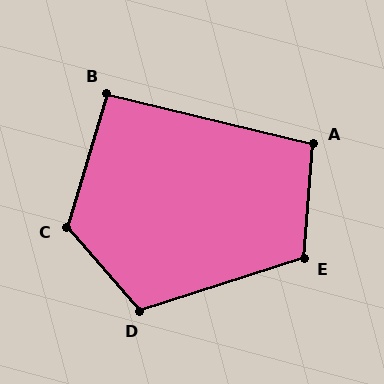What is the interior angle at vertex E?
Approximately 112 degrees (obtuse).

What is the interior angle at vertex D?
Approximately 113 degrees (obtuse).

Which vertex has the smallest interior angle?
B, at approximately 93 degrees.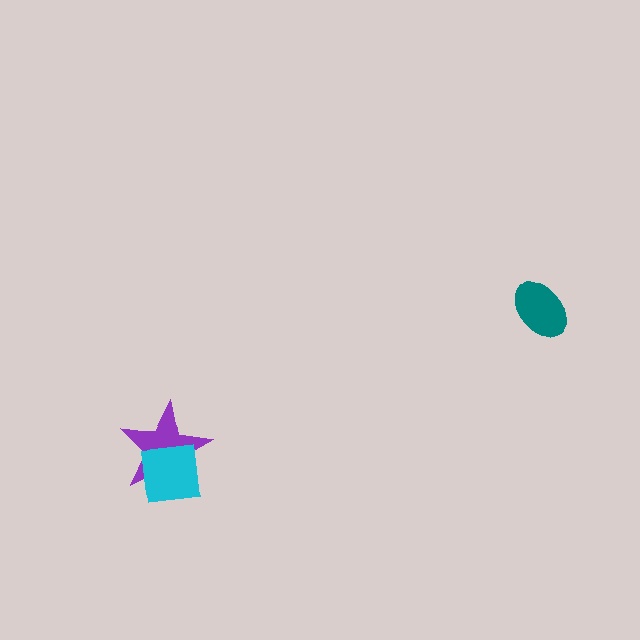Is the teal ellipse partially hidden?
No, no other shape covers it.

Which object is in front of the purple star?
The cyan square is in front of the purple star.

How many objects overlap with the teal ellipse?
0 objects overlap with the teal ellipse.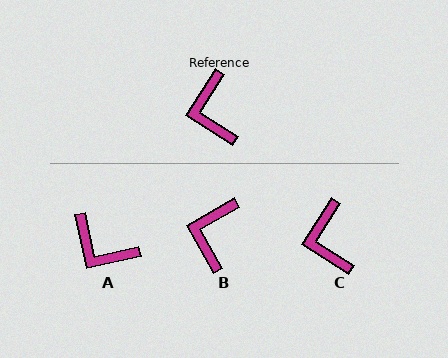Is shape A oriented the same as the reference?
No, it is off by about 45 degrees.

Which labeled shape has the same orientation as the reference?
C.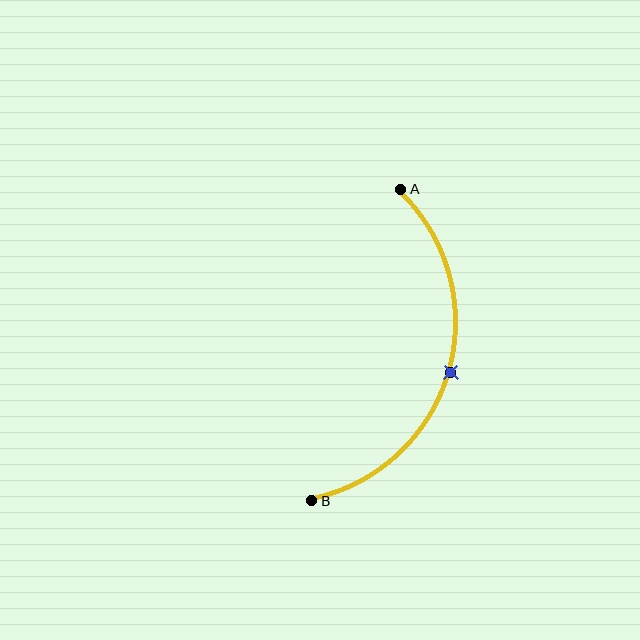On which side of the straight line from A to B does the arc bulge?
The arc bulges to the right of the straight line connecting A and B.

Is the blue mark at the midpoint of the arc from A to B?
Yes. The blue mark lies on the arc at equal arc-length from both A and B — it is the arc midpoint.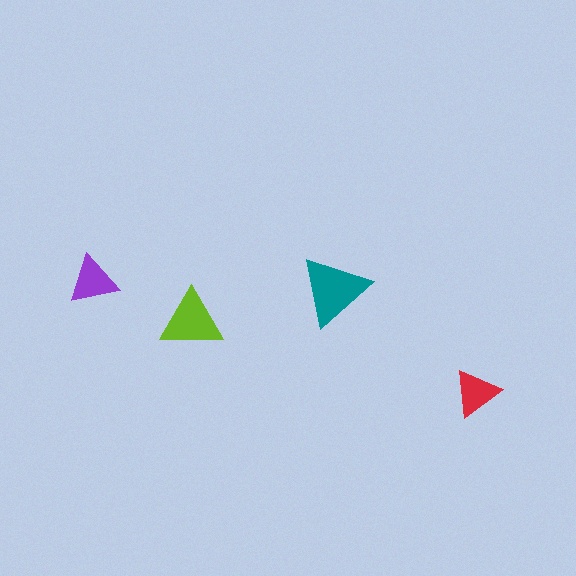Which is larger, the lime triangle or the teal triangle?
The teal one.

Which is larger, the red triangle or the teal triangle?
The teal one.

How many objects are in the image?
There are 4 objects in the image.